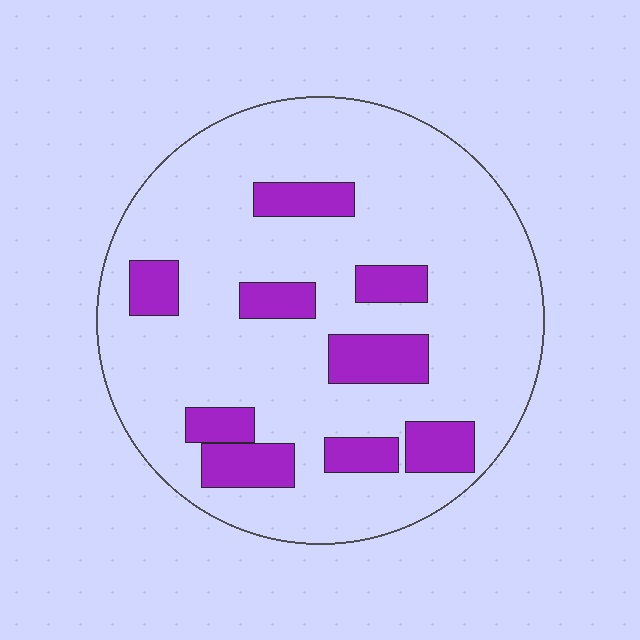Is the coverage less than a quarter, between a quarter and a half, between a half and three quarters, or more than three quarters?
Less than a quarter.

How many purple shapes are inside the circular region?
9.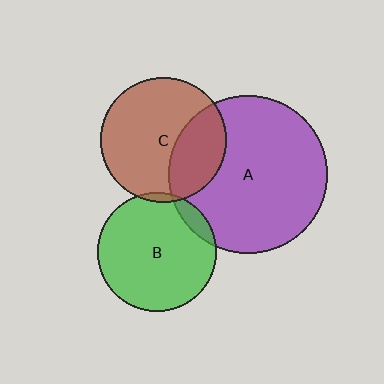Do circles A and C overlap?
Yes.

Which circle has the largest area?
Circle A (purple).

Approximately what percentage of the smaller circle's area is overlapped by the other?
Approximately 30%.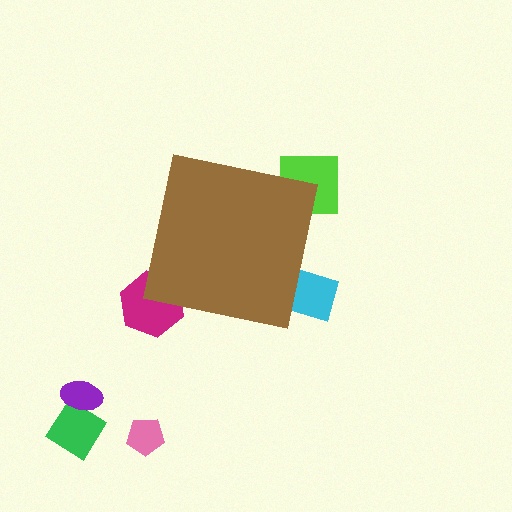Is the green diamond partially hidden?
No, the green diamond is fully visible.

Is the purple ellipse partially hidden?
No, the purple ellipse is fully visible.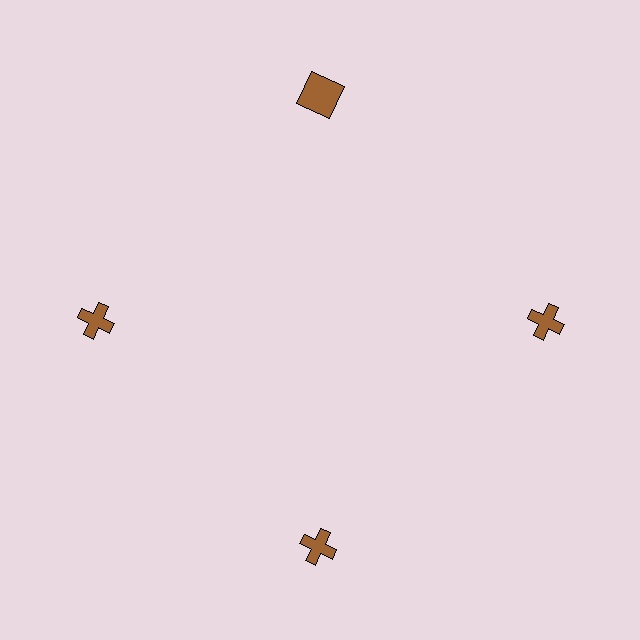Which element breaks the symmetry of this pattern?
The brown square at roughly the 12 o'clock position breaks the symmetry. All other shapes are brown crosses.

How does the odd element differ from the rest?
It has a different shape: square instead of cross.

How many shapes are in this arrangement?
There are 4 shapes arranged in a ring pattern.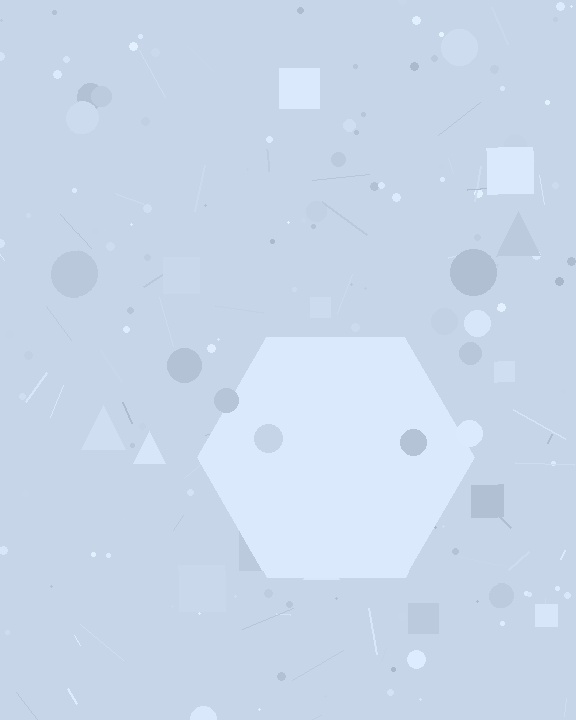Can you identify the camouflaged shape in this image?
The camouflaged shape is a hexagon.